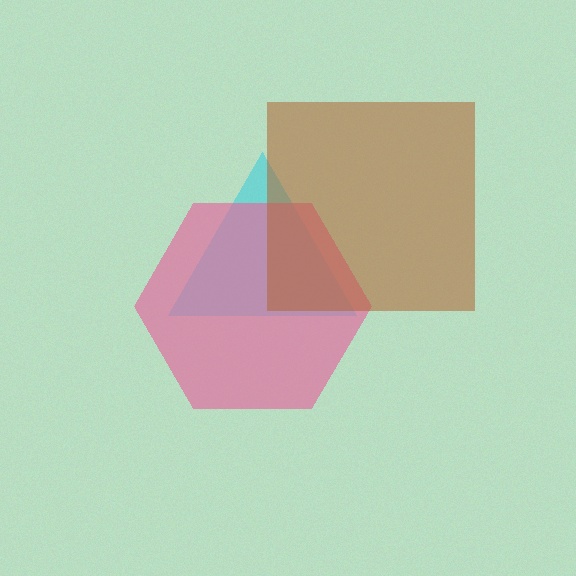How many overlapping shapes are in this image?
There are 3 overlapping shapes in the image.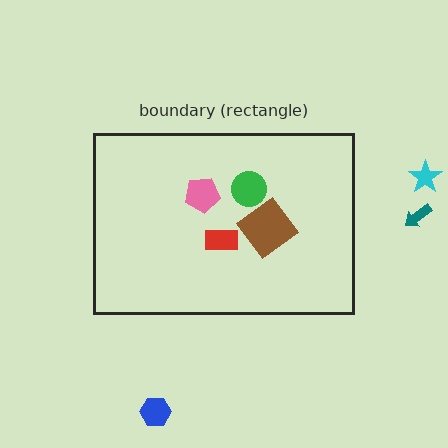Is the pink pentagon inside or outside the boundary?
Inside.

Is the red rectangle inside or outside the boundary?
Inside.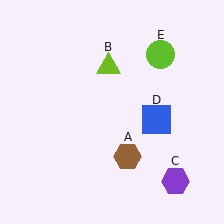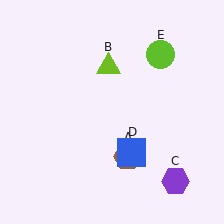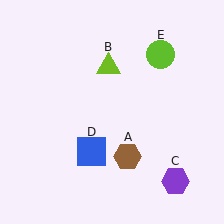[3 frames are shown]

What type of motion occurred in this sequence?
The blue square (object D) rotated clockwise around the center of the scene.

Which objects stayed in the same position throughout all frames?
Brown hexagon (object A) and lime triangle (object B) and purple hexagon (object C) and lime circle (object E) remained stationary.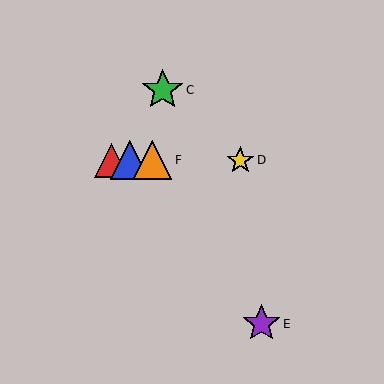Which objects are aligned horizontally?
Objects A, B, D, F are aligned horizontally.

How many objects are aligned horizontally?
4 objects (A, B, D, F) are aligned horizontally.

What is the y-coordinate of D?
Object D is at y≈160.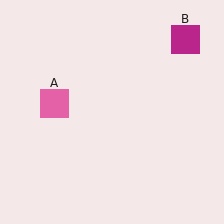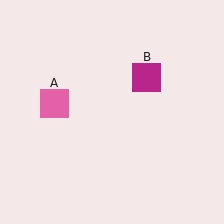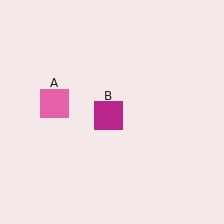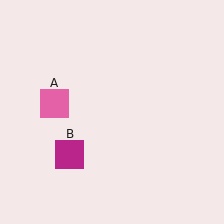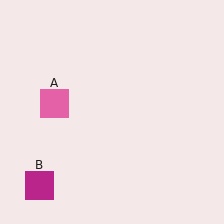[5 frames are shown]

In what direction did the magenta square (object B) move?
The magenta square (object B) moved down and to the left.